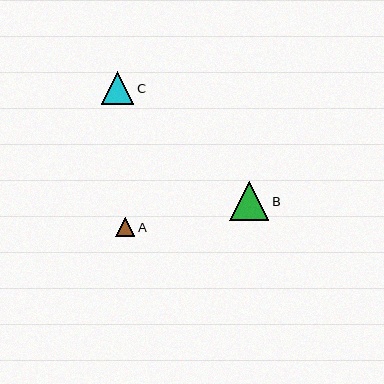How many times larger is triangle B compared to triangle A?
Triangle B is approximately 2.0 times the size of triangle A.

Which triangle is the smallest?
Triangle A is the smallest with a size of approximately 19 pixels.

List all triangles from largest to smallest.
From largest to smallest: B, C, A.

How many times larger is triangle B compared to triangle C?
Triangle B is approximately 1.2 times the size of triangle C.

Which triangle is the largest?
Triangle B is the largest with a size of approximately 39 pixels.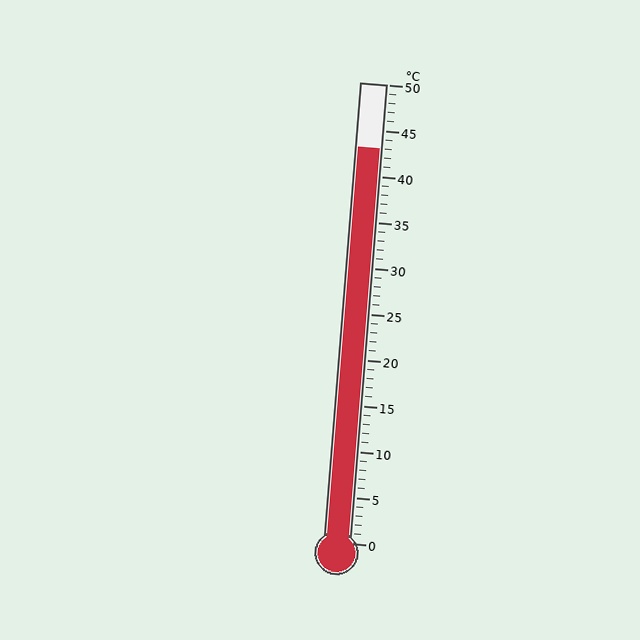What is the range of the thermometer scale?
The thermometer scale ranges from 0°C to 50°C.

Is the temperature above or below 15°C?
The temperature is above 15°C.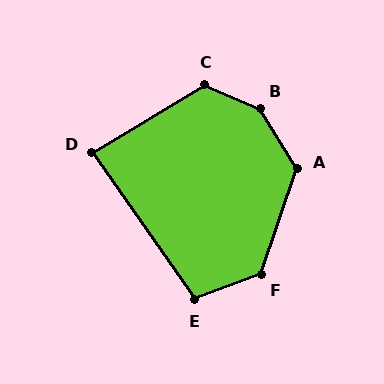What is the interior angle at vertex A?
Approximately 130 degrees (obtuse).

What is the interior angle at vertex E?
Approximately 104 degrees (obtuse).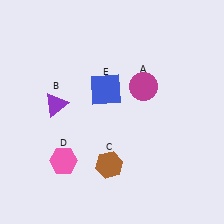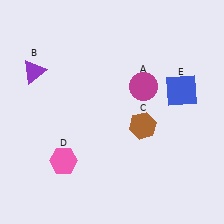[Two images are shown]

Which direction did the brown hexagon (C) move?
The brown hexagon (C) moved up.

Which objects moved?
The objects that moved are: the purple triangle (B), the brown hexagon (C), the blue square (E).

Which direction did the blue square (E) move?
The blue square (E) moved right.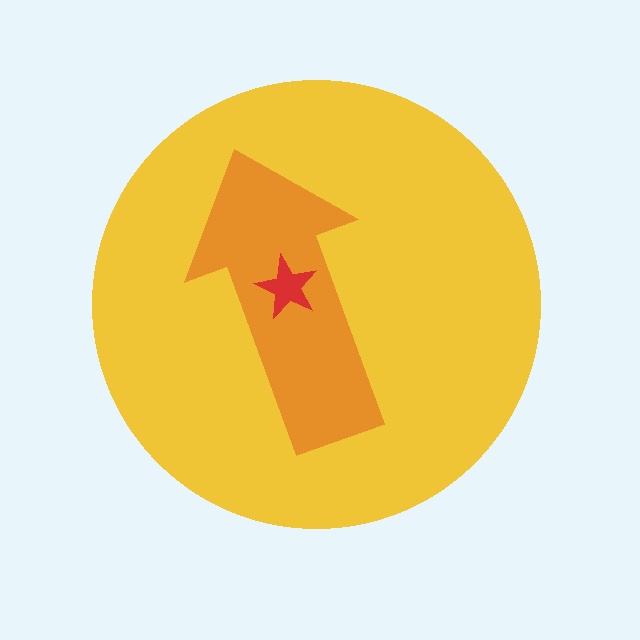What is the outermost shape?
The yellow circle.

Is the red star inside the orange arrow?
Yes.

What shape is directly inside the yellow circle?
The orange arrow.